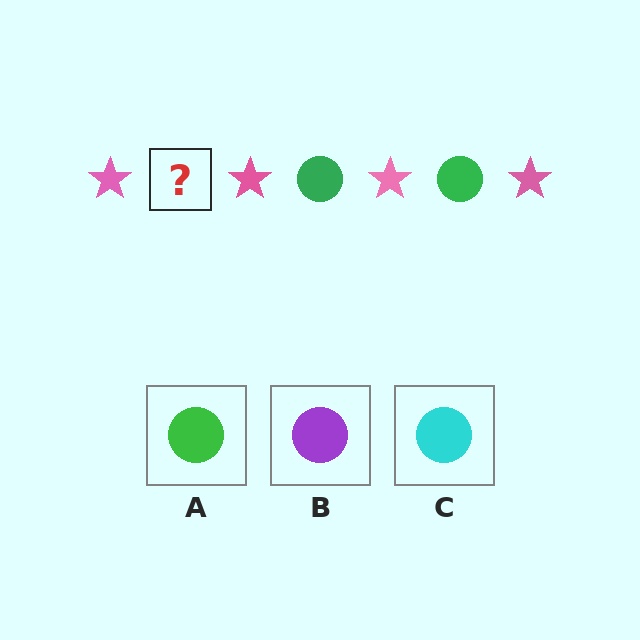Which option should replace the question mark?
Option A.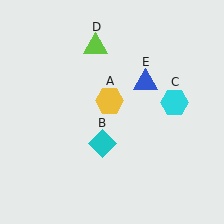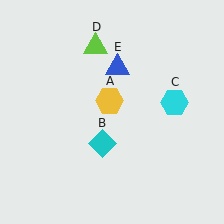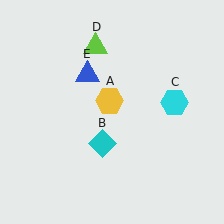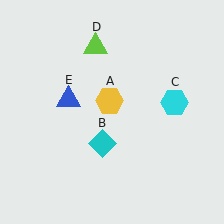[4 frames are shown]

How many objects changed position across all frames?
1 object changed position: blue triangle (object E).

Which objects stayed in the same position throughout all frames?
Yellow hexagon (object A) and cyan diamond (object B) and cyan hexagon (object C) and lime triangle (object D) remained stationary.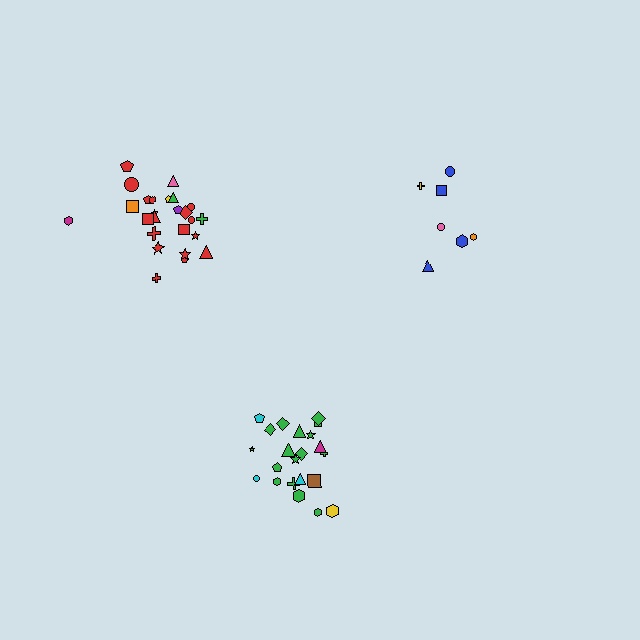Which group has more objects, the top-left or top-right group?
The top-left group.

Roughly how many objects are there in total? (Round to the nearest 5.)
Roughly 55 objects in total.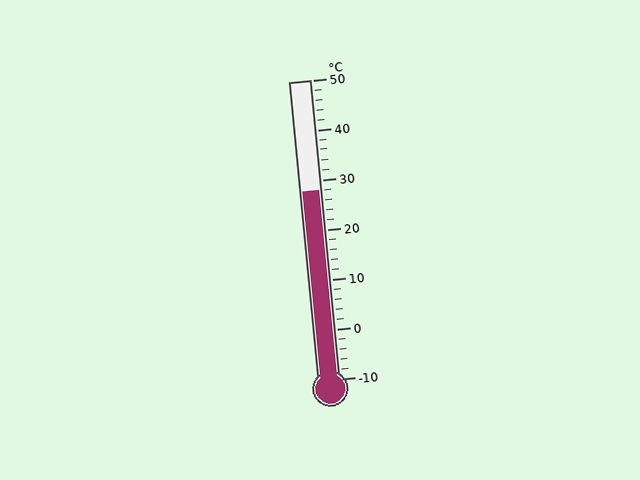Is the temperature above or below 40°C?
The temperature is below 40°C.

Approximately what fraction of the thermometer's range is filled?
The thermometer is filled to approximately 65% of its range.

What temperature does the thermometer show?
The thermometer shows approximately 28°C.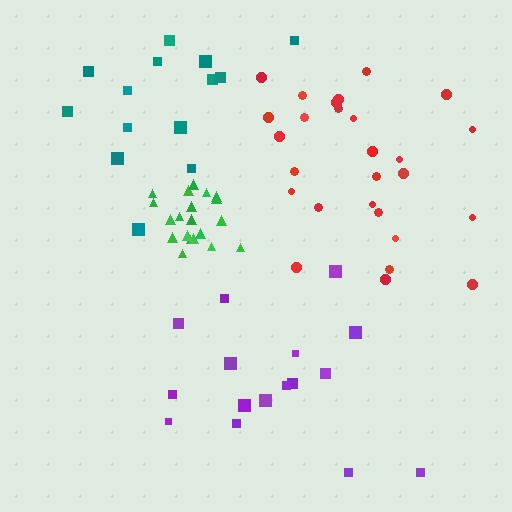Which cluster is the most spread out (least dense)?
Purple.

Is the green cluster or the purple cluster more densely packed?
Green.